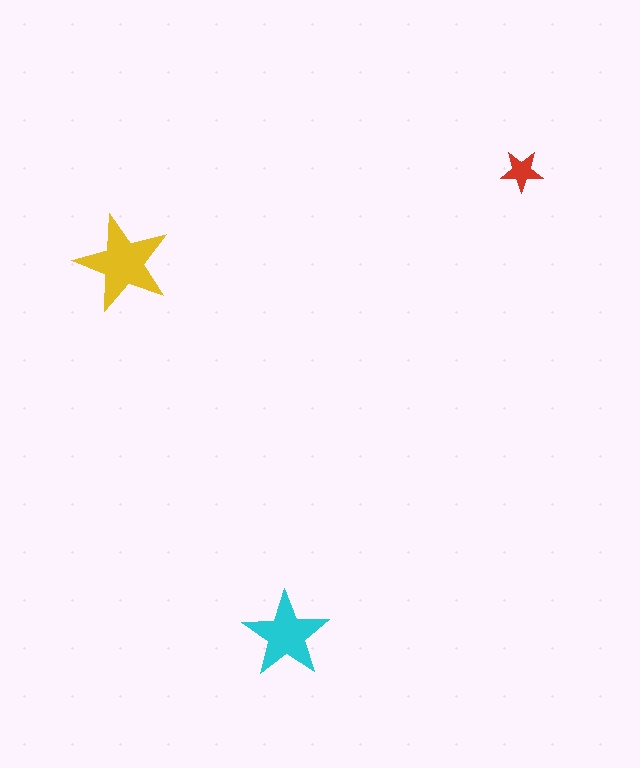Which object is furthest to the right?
The red star is rightmost.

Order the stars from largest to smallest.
the yellow one, the cyan one, the red one.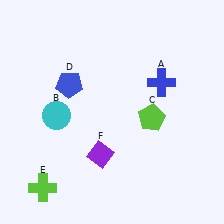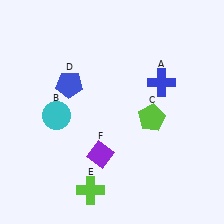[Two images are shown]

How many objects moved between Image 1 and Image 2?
1 object moved between the two images.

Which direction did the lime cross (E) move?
The lime cross (E) moved right.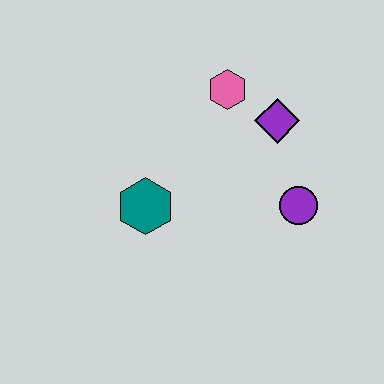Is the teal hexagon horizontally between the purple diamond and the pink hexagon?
No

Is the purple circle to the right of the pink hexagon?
Yes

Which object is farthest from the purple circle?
The teal hexagon is farthest from the purple circle.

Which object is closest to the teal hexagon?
The pink hexagon is closest to the teal hexagon.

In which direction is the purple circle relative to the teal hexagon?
The purple circle is to the right of the teal hexagon.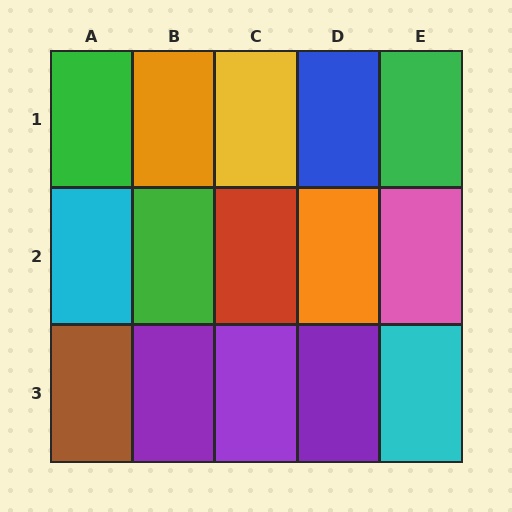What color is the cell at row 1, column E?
Green.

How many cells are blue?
1 cell is blue.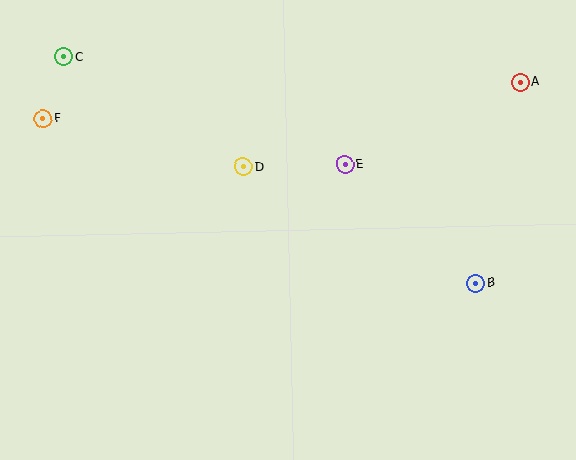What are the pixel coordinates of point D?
Point D is at (243, 167).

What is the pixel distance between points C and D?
The distance between C and D is 210 pixels.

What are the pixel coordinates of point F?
Point F is at (43, 119).